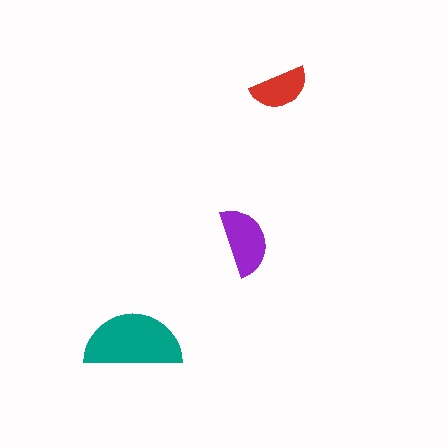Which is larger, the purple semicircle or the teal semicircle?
The teal one.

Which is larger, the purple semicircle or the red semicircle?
The purple one.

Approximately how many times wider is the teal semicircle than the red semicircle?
About 1.5 times wider.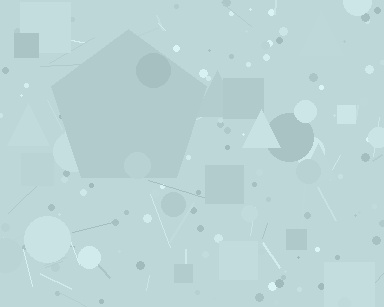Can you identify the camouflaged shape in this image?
The camouflaged shape is a pentagon.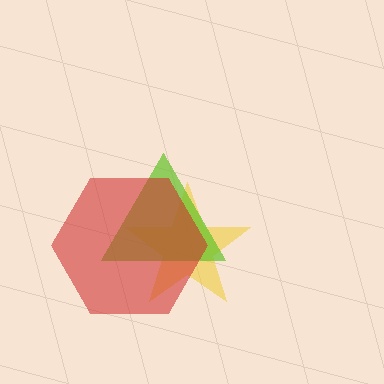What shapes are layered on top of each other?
The layered shapes are: a yellow star, a lime triangle, a red hexagon.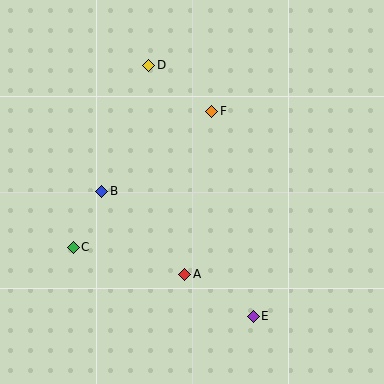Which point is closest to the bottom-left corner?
Point C is closest to the bottom-left corner.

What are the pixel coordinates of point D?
Point D is at (149, 65).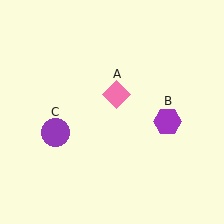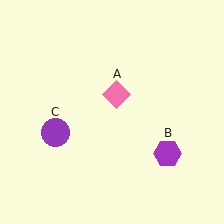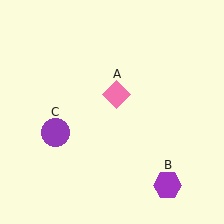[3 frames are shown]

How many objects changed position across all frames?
1 object changed position: purple hexagon (object B).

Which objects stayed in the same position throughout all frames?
Pink diamond (object A) and purple circle (object C) remained stationary.